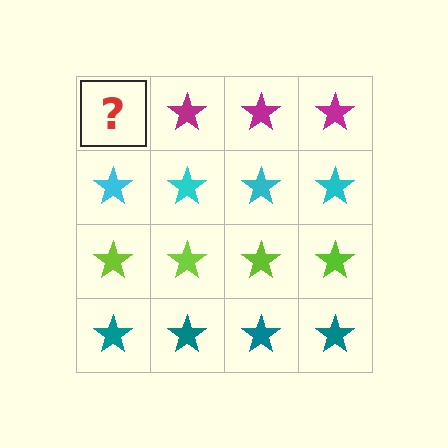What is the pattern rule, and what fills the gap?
The rule is that each row has a consistent color. The gap should be filled with a magenta star.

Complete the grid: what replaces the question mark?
The question mark should be replaced with a magenta star.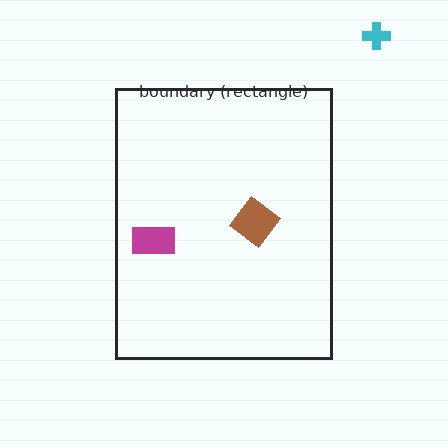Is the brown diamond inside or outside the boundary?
Inside.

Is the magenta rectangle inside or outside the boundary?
Inside.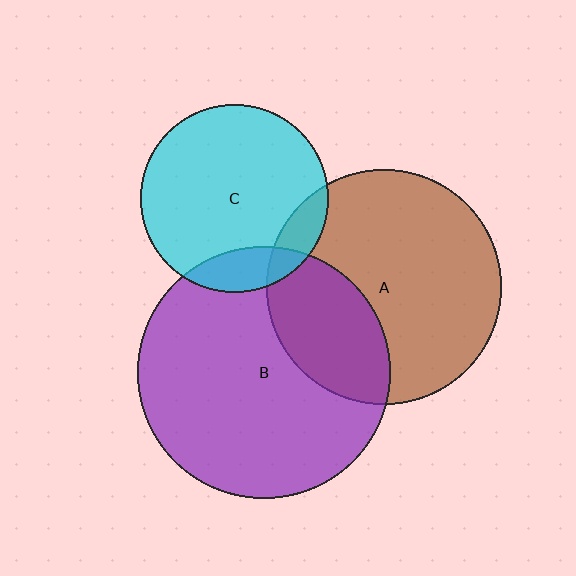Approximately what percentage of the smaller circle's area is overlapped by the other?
Approximately 30%.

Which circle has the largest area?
Circle B (purple).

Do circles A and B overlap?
Yes.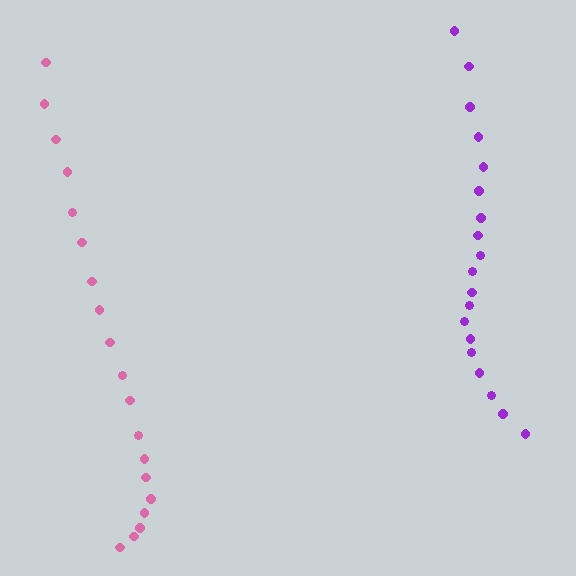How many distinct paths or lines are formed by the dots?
There are 2 distinct paths.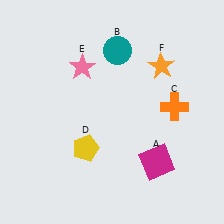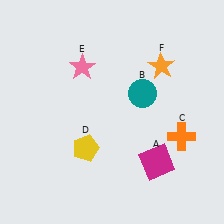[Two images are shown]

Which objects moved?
The objects that moved are: the teal circle (B), the orange cross (C).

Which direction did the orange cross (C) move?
The orange cross (C) moved down.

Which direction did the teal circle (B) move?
The teal circle (B) moved down.